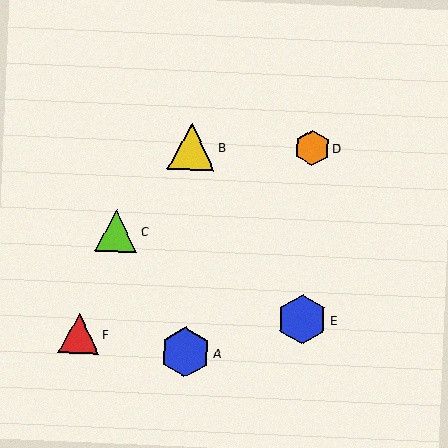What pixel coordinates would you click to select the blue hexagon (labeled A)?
Click at (185, 352) to select the blue hexagon A.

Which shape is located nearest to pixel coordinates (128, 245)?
The lime triangle (labeled C) at (117, 231) is nearest to that location.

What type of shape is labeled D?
Shape D is an orange hexagon.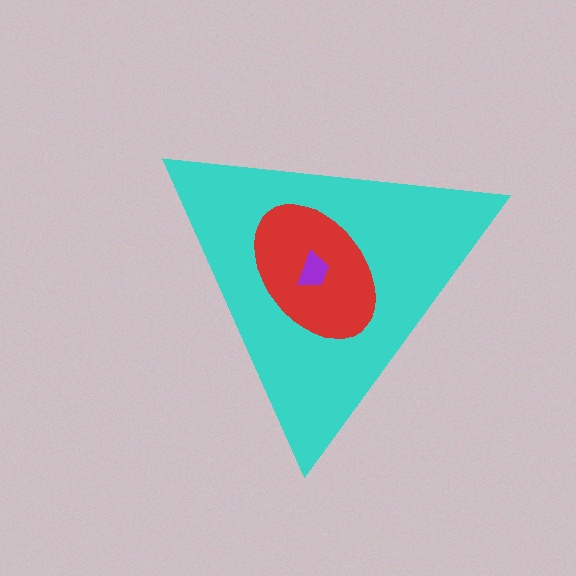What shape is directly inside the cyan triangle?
The red ellipse.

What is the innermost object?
The purple trapezoid.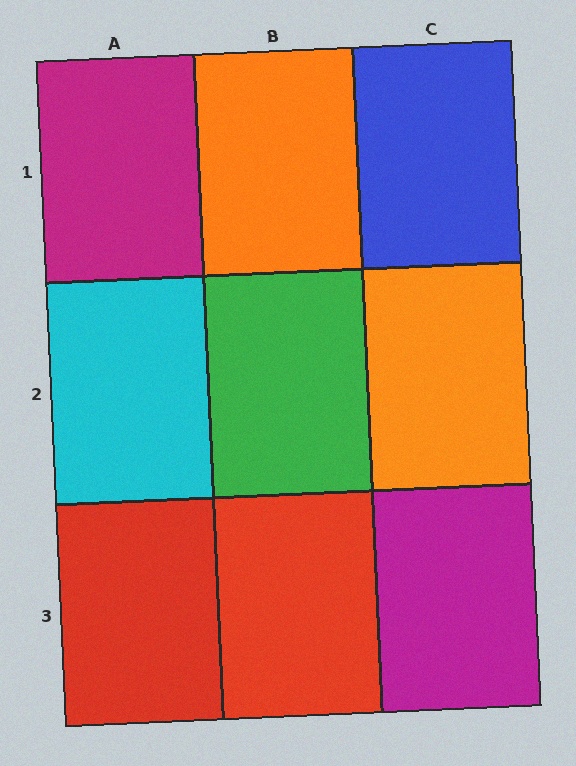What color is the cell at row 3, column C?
Magenta.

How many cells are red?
2 cells are red.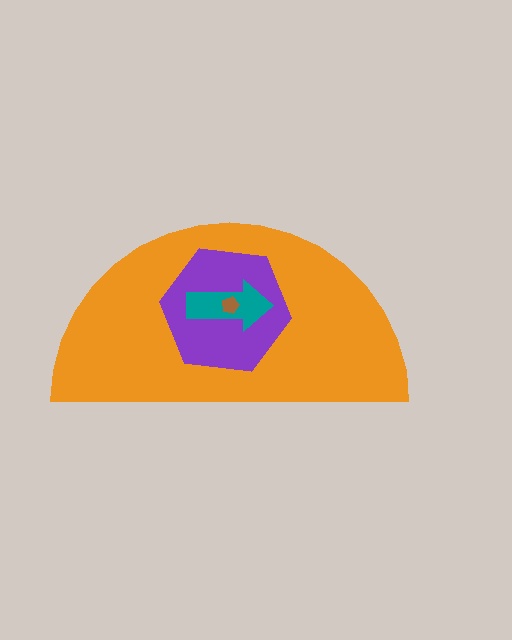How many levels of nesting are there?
4.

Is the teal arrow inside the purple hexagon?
Yes.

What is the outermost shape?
The orange semicircle.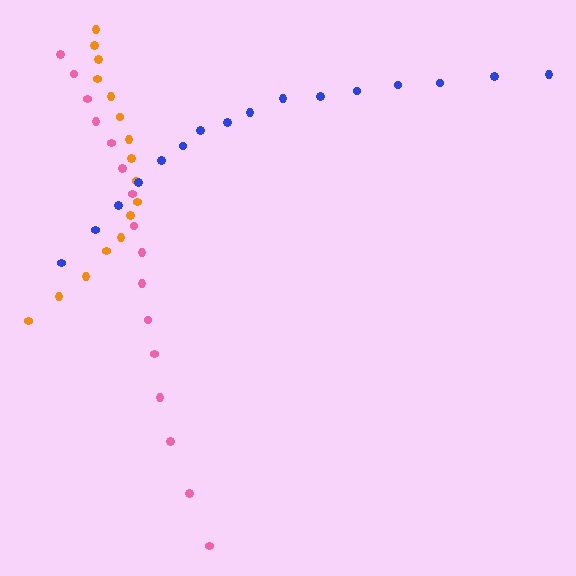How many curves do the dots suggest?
There are 3 distinct paths.